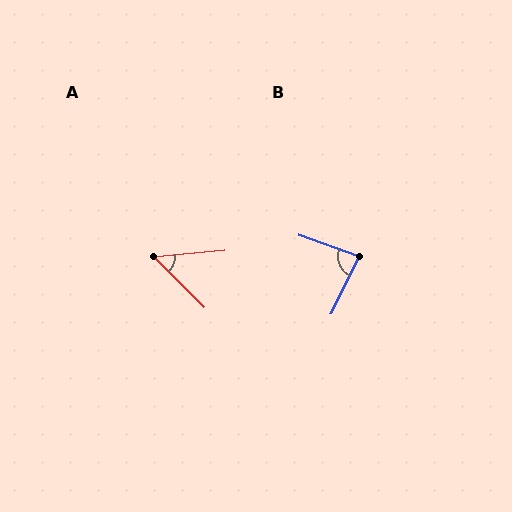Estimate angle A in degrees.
Approximately 51 degrees.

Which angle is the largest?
B, at approximately 84 degrees.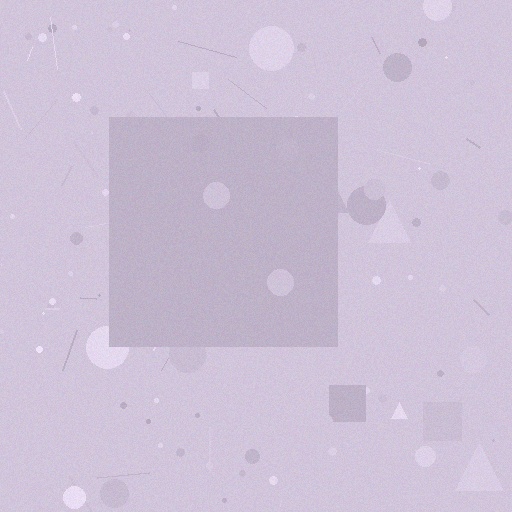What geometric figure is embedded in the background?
A square is embedded in the background.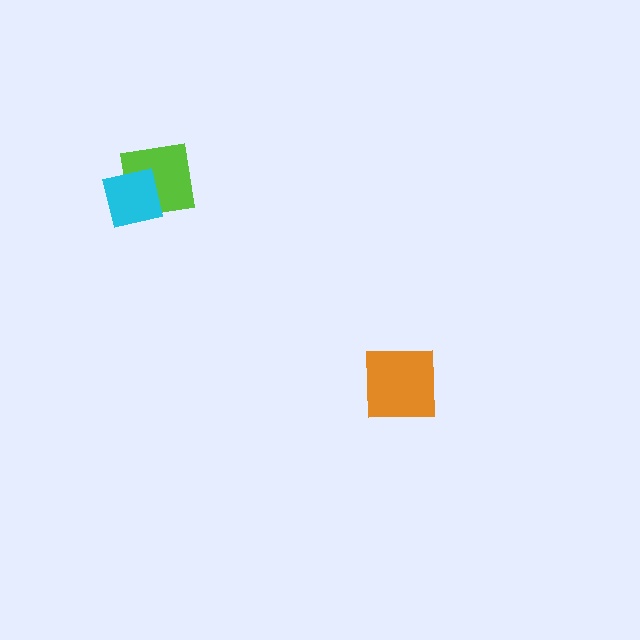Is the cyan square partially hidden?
No, no other shape covers it.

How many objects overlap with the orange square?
0 objects overlap with the orange square.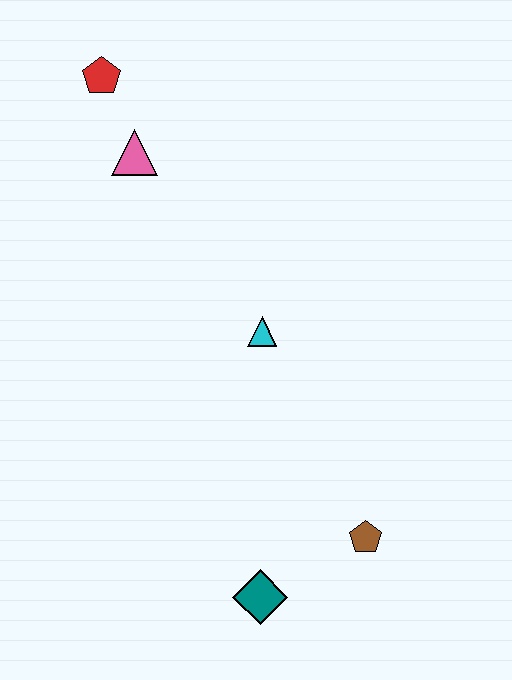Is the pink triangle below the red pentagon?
Yes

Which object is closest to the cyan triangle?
The pink triangle is closest to the cyan triangle.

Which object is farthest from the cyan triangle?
The red pentagon is farthest from the cyan triangle.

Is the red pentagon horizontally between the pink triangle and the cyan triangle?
No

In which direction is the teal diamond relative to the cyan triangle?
The teal diamond is below the cyan triangle.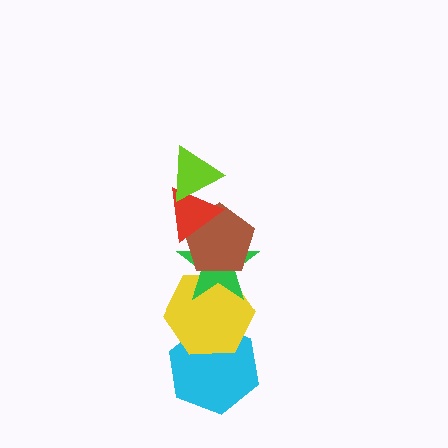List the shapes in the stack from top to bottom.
From top to bottom: the lime triangle, the red triangle, the brown pentagon, the green star, the yellow hexagon, the cyan hexagon.